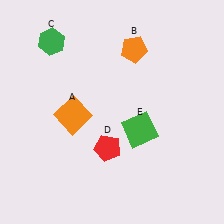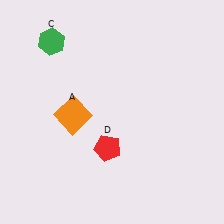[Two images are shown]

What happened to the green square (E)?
The green square (E) was removed in Image 2. It was in the bottom-right area of Image 1.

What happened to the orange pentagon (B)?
The orange pentagon (B) was removed in Image 2. It was in the top-right area of Image 1.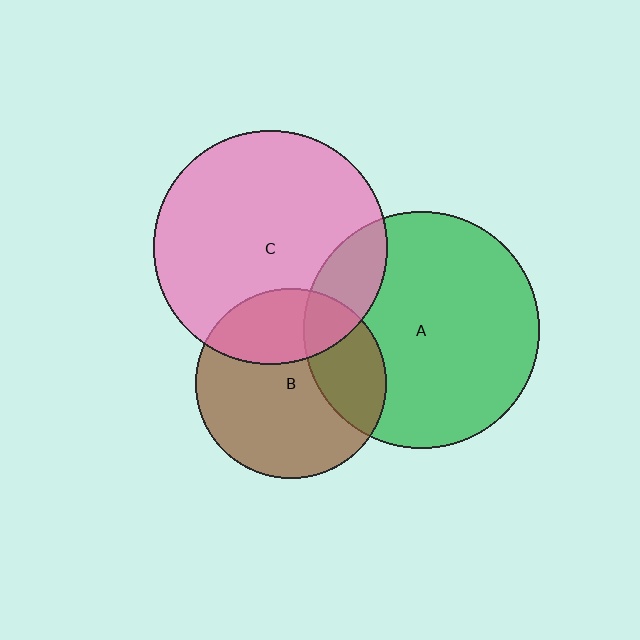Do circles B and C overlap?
Yes.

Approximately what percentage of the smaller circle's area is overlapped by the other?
Approximately 30%.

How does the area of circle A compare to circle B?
Approximately 1.5 times.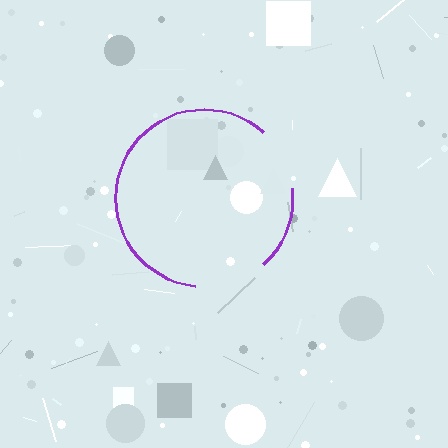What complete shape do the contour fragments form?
The contour fragments form a circle.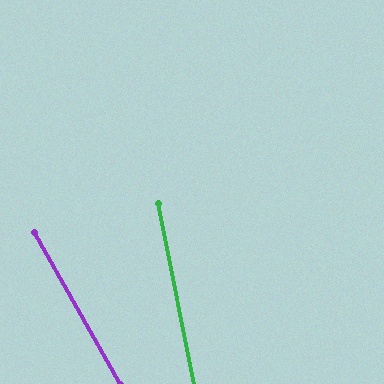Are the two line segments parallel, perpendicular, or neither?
Neither parallel nor perpendicular — they differ by about 18°.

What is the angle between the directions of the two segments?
Approximately 18 degrees.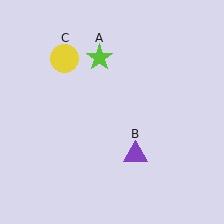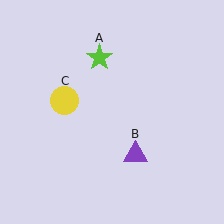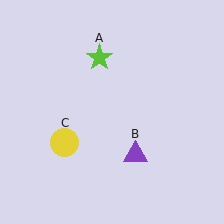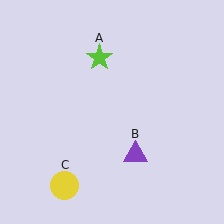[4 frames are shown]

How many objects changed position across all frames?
1 object changed position: yellow circle (object C).